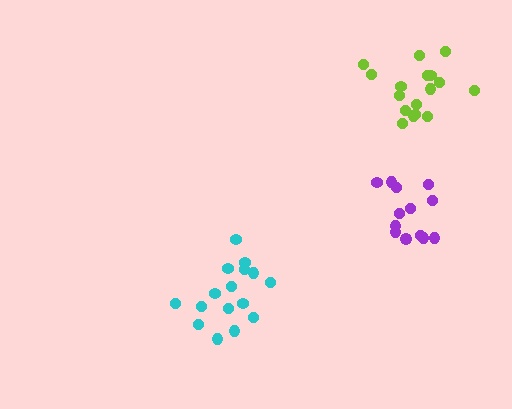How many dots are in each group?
Group 1: 17 dots, Group 2: 17 dots, Group 3: 13 dots (47 total).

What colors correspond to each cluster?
The clusters are colored: cyan, lime, purple.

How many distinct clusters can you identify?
There are 3 distinct clusters.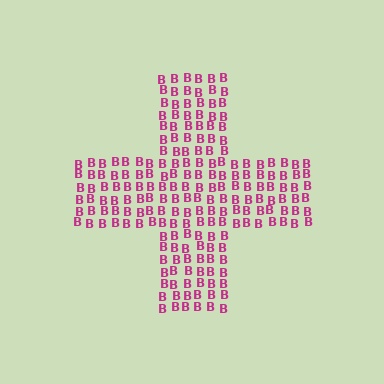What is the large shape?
The large shape is a cross.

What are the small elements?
The small elements are letter B's.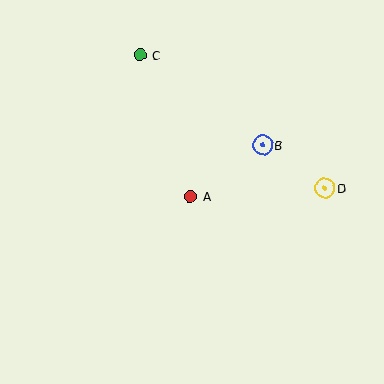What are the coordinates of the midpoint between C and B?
The midpoint between C and B is at (201, 100).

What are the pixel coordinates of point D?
Point D is at (325, 188).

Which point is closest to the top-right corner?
Point B is closest to the top-right corner.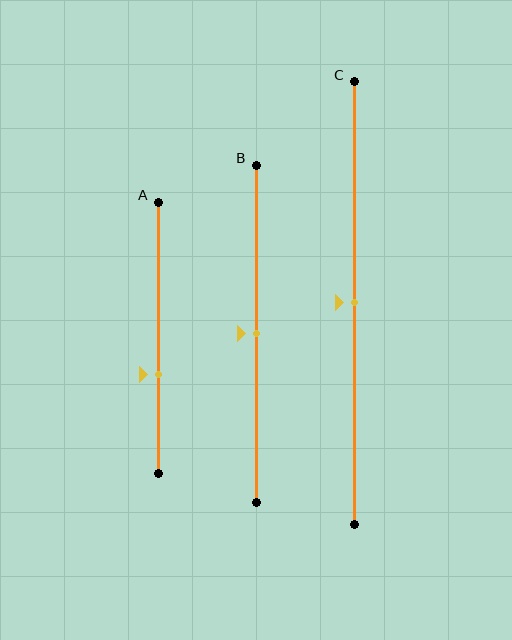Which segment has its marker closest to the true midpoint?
Segment B has its marker closest to the true midpoint.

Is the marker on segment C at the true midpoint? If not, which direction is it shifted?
Yes, the marker on segment C is at the true midpoint.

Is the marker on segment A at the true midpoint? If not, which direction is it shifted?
No, the marker on segment A is shifted downward by about 13% of the segment length.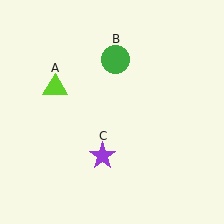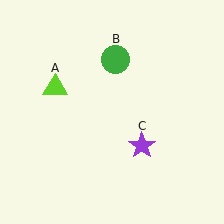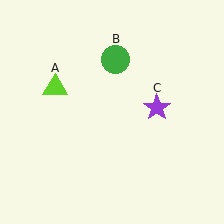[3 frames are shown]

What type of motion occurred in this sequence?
The purple star (object C) rotated counterclockwise around the center of the scene.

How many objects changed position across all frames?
1 object changed position: purple star (object C).